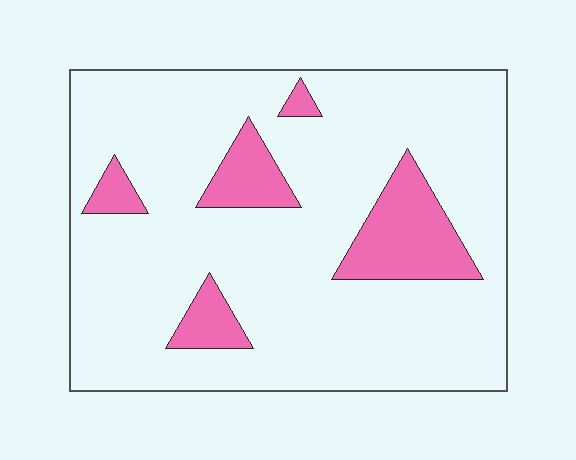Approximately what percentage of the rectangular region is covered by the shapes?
Approximately 15%.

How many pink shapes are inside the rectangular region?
5.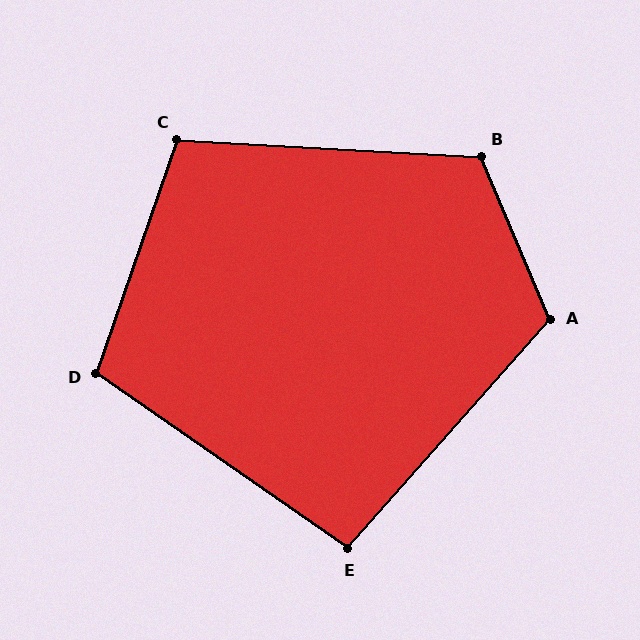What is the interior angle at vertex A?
Approximately 116 degrees (obtuse).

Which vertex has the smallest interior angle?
E, at approximately 97 degrees.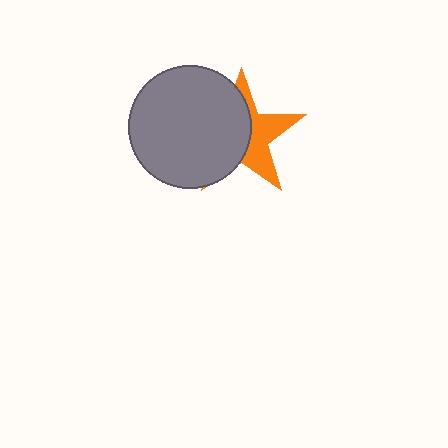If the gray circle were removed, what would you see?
You would see the complete orange star.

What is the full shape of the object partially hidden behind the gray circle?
The partially hidden object is an orange star.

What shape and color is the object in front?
The object in front is a gray circle.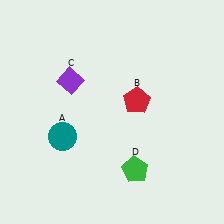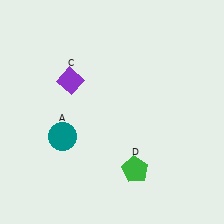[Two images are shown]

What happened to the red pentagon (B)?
The red pentagon (B) was removed in Image 2. It was in the top-right area of Image 1.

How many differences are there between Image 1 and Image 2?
There is 1 difference between the two images.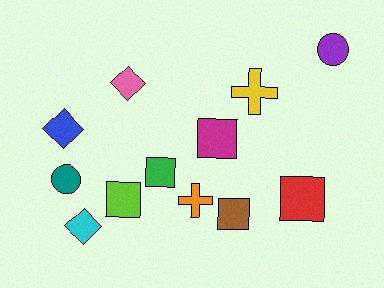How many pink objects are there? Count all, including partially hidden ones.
There is 1 pink object.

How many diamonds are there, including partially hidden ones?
There are 3 diamonds.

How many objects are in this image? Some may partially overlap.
There are 12 objects.